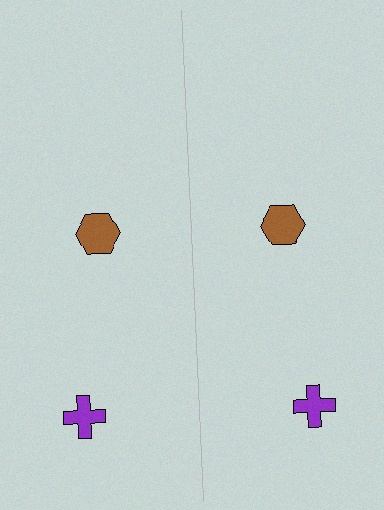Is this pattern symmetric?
Yes, this pattern has bilateral (reflection) symmetry.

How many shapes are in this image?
There are 4 shapes in this image.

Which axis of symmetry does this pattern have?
The pattern has a vertical axis of symmetry running through the center of the image.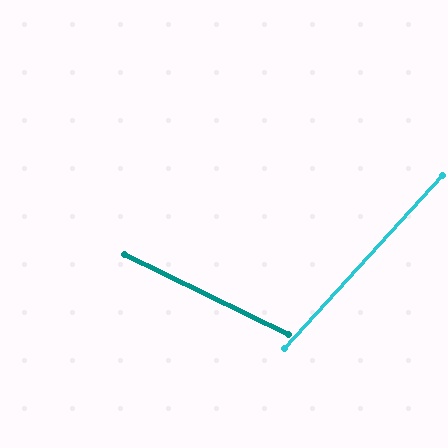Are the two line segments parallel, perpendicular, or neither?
Neither parallel nor perpendicular — they differ by about 74°.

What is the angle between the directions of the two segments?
Approximately 74 degrees.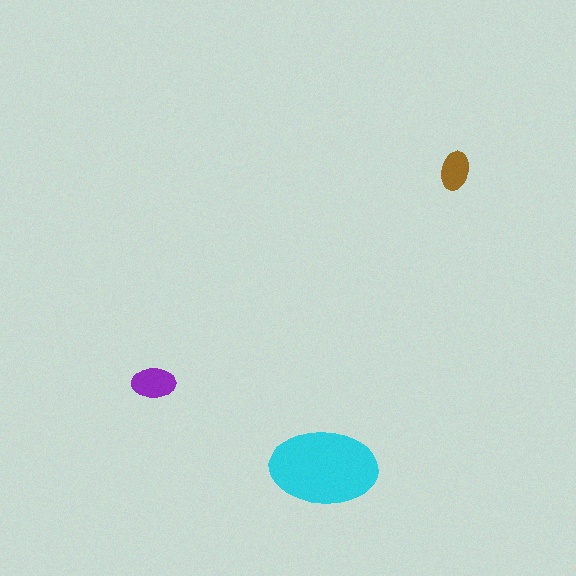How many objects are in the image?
There are 3 objects in the image.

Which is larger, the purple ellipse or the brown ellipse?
The purple one.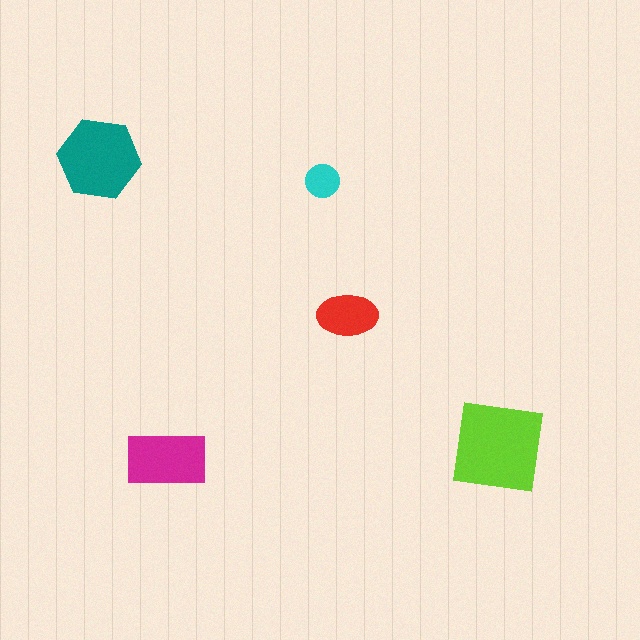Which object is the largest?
The lime square.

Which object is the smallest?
The cyan circle.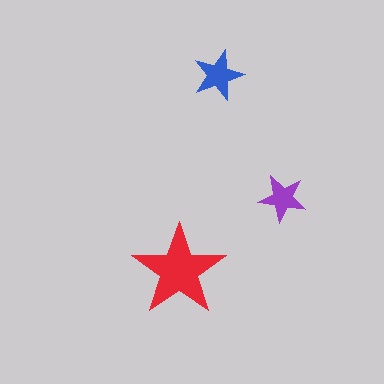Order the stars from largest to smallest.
the red one, the blue one, the purple one.